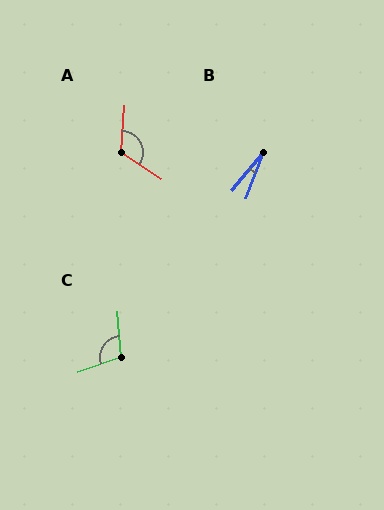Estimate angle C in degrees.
Approximately 105 degrees.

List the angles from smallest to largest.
B (19°), C (105°), A (119°).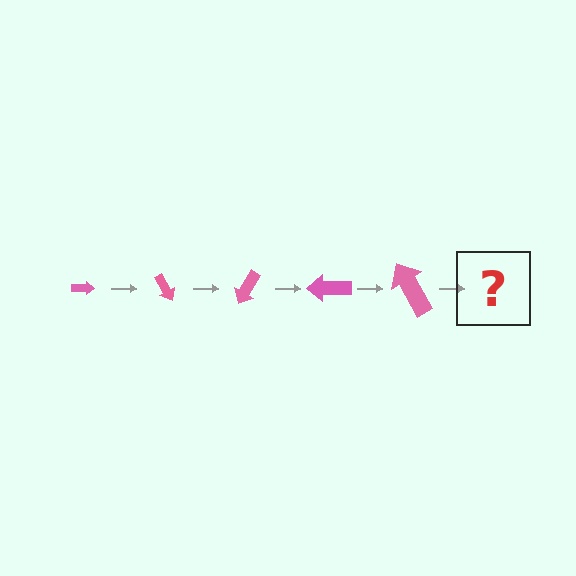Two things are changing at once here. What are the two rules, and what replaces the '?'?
The two rules are that the arrow grows larger each step and it rotates 60 degrees each step. The '?' should be an arrow, larger than the previous one and rotated 300 degrees from the start.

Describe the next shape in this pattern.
It should be an arrow, larger than the previous one and rotated 300 degrees from the start.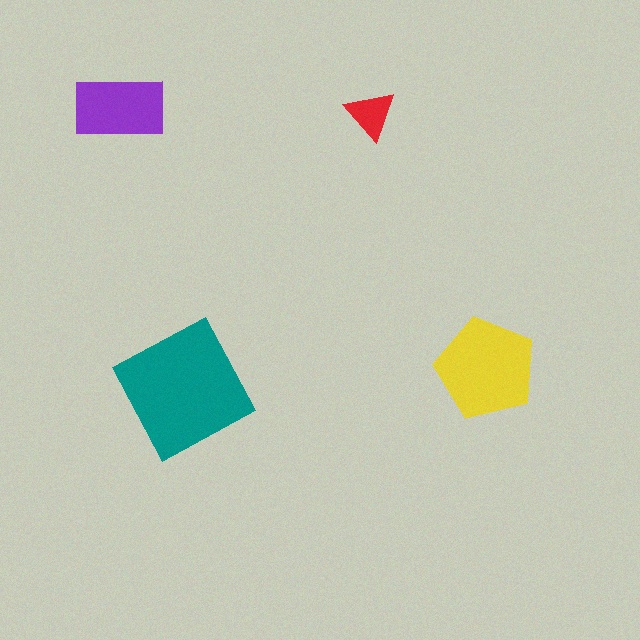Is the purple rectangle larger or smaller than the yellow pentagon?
Smaller.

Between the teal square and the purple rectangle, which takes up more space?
The teal square.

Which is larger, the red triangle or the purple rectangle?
The purple rectangle.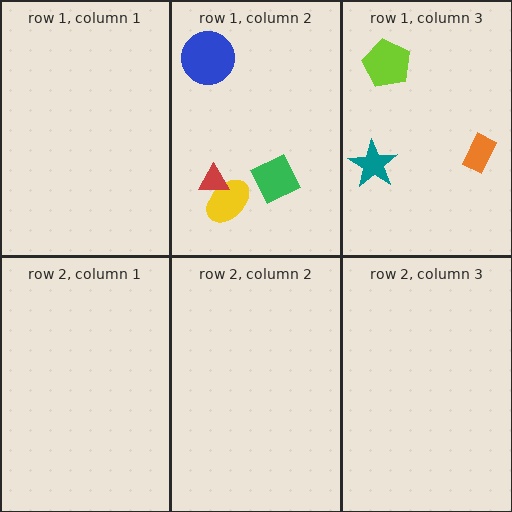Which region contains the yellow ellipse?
The row 1, column 2 region.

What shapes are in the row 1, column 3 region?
The teal star, the lime pentagon, the orange rectangle.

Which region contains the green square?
The row 1, column 2 region.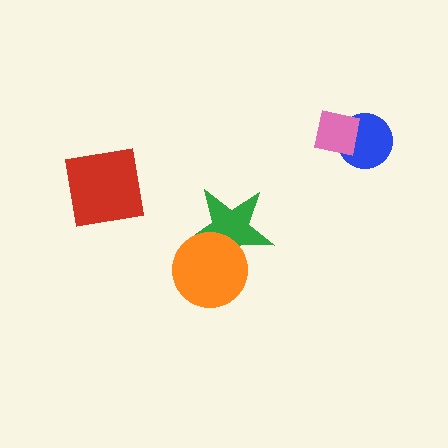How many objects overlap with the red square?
0 objects overlap with the red square.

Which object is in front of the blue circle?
The pink square is in front of the blue circle.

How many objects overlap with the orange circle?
1 object overlaps with the orange circle.